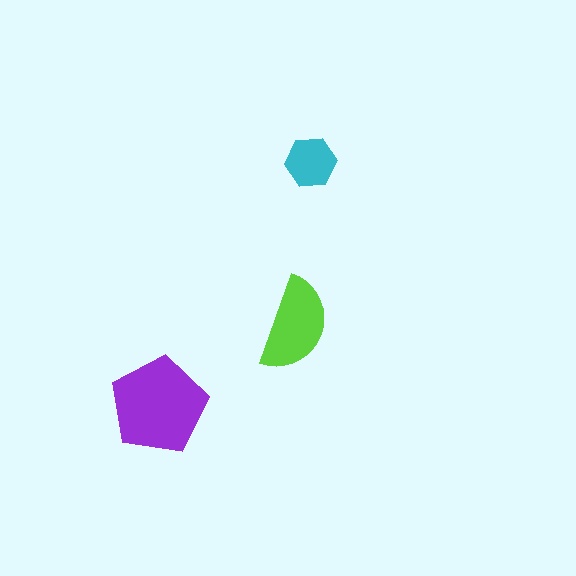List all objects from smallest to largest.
The cyan hexagon, the lime semicircle, the purple pentagon.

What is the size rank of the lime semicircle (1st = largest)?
2nd.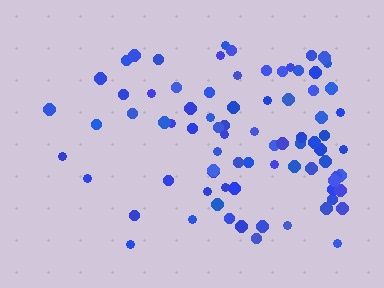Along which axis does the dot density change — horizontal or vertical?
Horizontal.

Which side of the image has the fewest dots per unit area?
The left.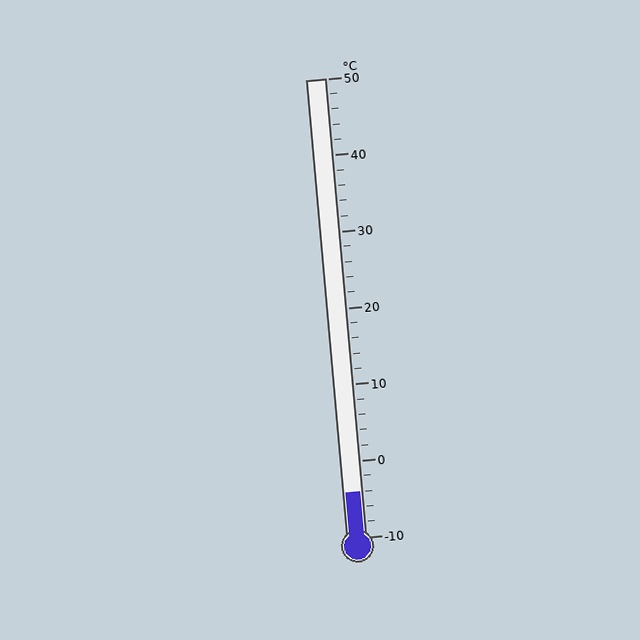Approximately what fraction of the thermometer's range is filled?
The thermometer is filled to approximately 10% of its range.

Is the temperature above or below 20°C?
The temperature is below 20°C.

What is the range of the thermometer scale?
The thermometer scale ranges from -10°C to 50°C.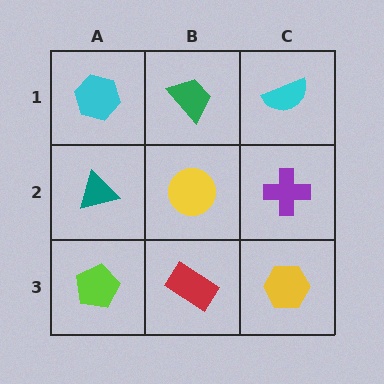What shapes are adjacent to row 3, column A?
A teal triangle (row 2, column A), a red rectangle (row 3, column B).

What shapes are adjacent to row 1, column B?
A yellow circle (row 2, column B), a cyan hexagon (row 1, column A), a cyan semicircle (row 1, column C).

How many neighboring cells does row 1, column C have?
2.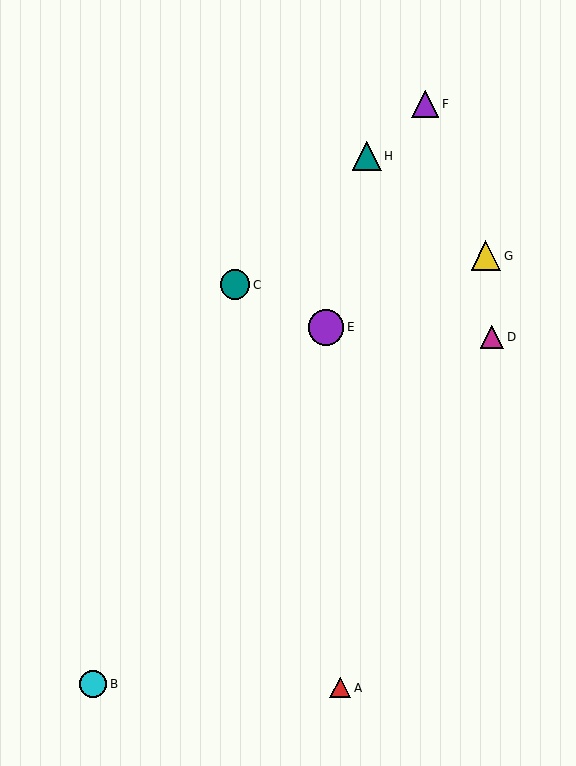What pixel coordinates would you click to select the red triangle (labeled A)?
Click at (340, 688) to select the red triangle A.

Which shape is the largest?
The purple circle (labeled E) is the largest.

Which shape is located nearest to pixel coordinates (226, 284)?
The teal circle (labeled C) at (235, 285) is nearest to that location.